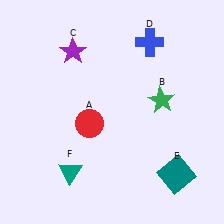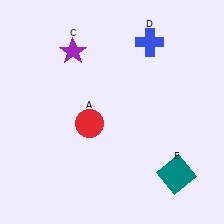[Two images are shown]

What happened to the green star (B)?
The green star (B) was removed in Image 2. It was in the top-right area of Image 1.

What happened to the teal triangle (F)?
The teal triangle (F) was removed in Image 2. It was in the bottom-left area of Image 1.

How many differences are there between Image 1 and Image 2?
There are 2 differences between the two images.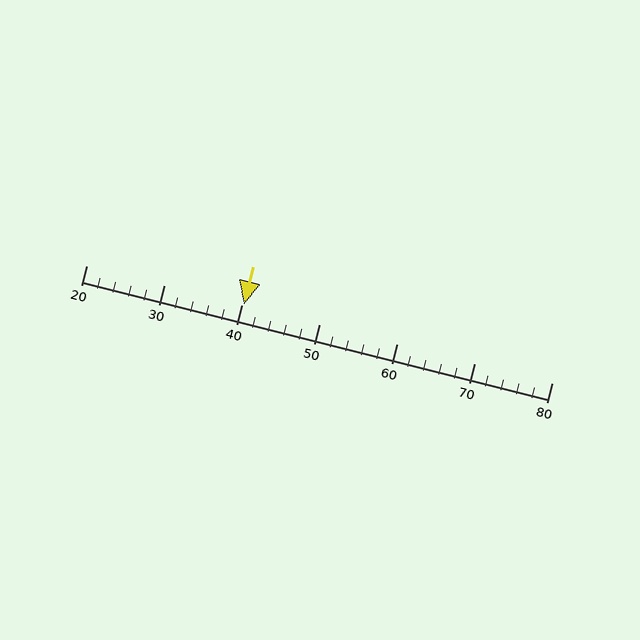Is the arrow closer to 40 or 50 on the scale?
The arrow is closer to 40.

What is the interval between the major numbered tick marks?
The major tick marks are spaced 10 units apart.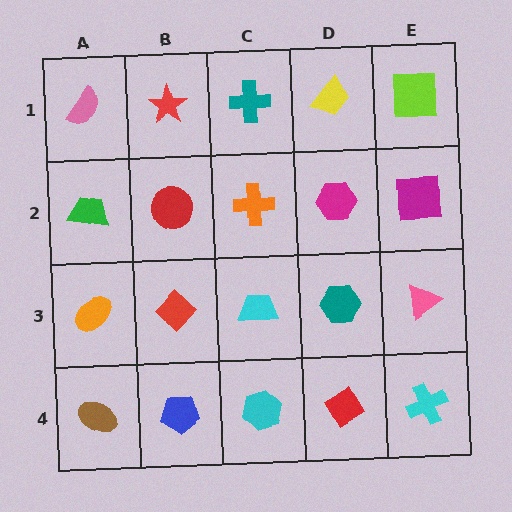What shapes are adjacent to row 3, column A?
A green trapezoid (row 2, column A), a brown ellipse (row 4, column A), a red diamond (row 3, column B).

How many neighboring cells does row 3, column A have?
3.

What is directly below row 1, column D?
A magenta hexagon.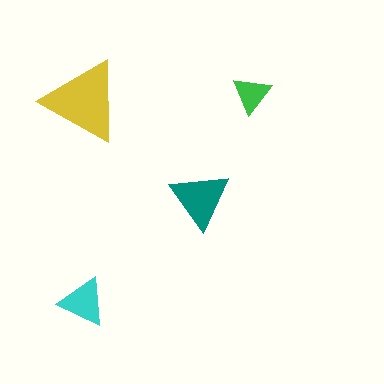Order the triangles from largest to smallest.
the yellow one, the teal one, the cyan one, the green one.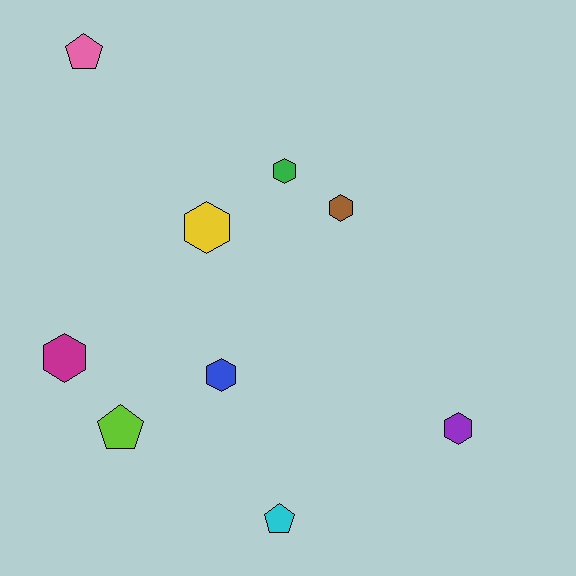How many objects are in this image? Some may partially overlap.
There are 9 objects.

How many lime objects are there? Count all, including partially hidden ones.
There is 1 lime object.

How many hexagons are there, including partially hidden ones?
There are 6 hexagons.